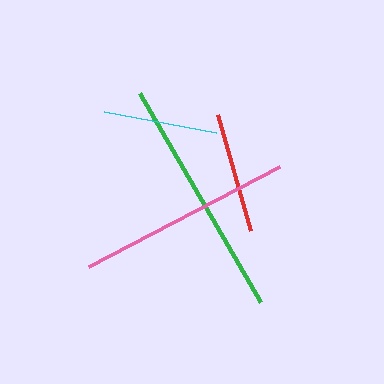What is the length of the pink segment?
The pink segment is approximately 215 pixels long.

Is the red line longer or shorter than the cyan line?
The red line is longer than the cyan line.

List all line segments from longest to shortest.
From longest to shortest: green, pink, red, cyan.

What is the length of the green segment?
The green segment is approximately 241 pixels long.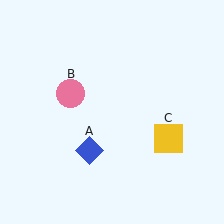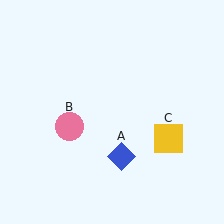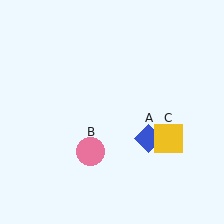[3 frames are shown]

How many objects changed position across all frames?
2 objects changed position: blue diamond (object A), pink circle (object B).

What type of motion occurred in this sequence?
The blue diamond (object A), pink circle (object B) rotated counterclockwise around the center of the scene.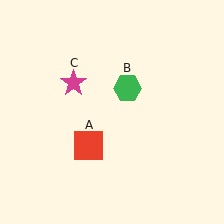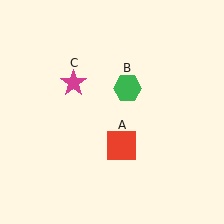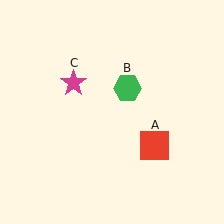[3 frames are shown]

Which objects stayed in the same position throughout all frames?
Green hexagon (object B) and magenta star (object C) remained stationary.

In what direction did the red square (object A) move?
The red square (object A) moved right.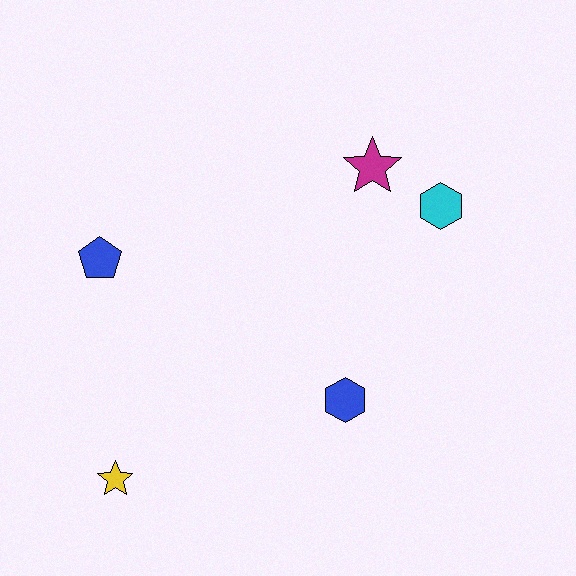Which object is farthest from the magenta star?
The yellow star is farthest from the magenta star.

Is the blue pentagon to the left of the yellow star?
Yes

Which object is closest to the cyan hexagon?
The magenta star is closest to the cyan hexagon.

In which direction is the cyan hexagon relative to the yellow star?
The cyan hexagon is to the right of the yellow star.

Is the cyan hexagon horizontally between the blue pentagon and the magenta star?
No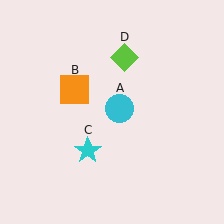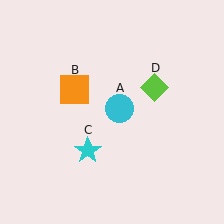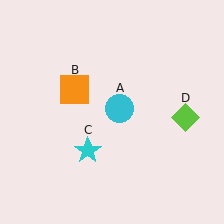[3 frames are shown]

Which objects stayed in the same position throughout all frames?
Cyan circle (object A) and orange square (object B) and cyan star (object C) remained stationary.